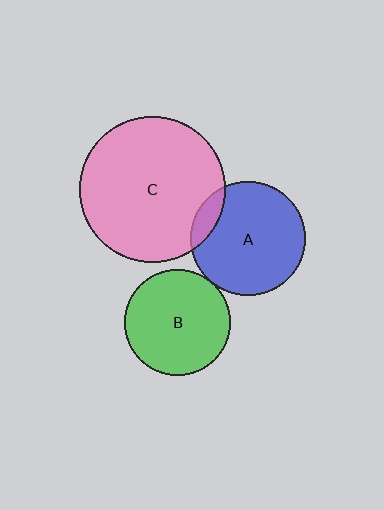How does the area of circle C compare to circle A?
Approximately 1.6 times.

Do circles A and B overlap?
Yes.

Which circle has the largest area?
Circle C (pink).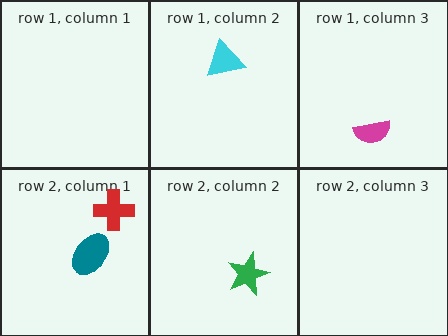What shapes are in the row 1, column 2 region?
The cyan triangle.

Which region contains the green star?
The row 2, column 2 region.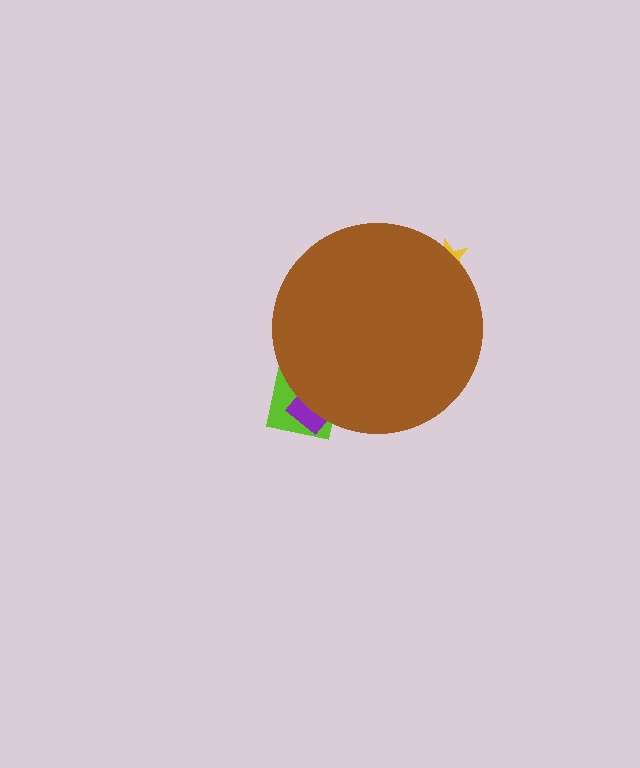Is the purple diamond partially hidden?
Yes, the purple diamond is partially hidden behind the brown circle.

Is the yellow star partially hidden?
Yes, the yellow star is partially hidden behind the brown circle.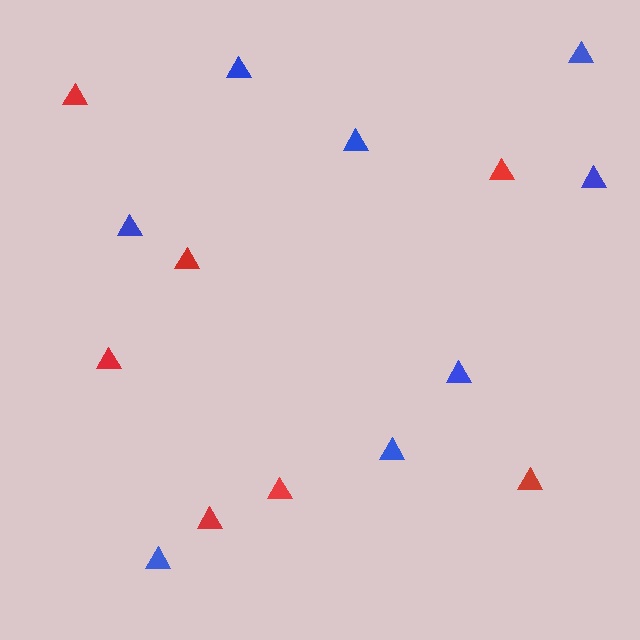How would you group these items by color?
There are 2 groups: one group of red triangles (7) and one group of blue triangles (8).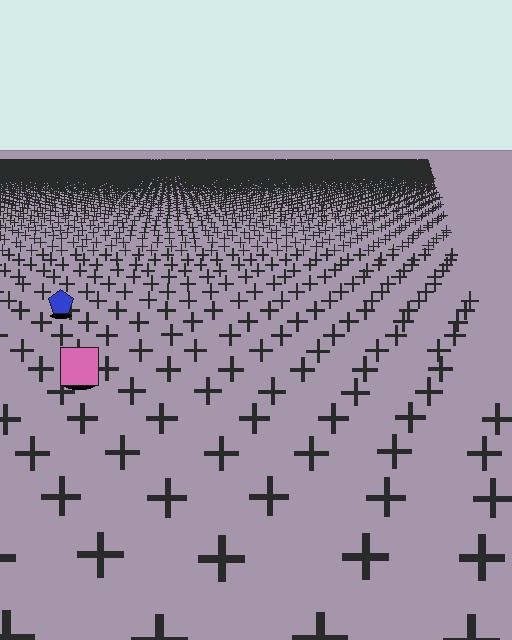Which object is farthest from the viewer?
The blue pentagon is farthest from the viewer. It appears smaller and the ground texture around it is denser.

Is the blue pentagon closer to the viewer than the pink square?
No. The pink square is closer — you can tell from the texture gradient: the ground texture is coarser near it.